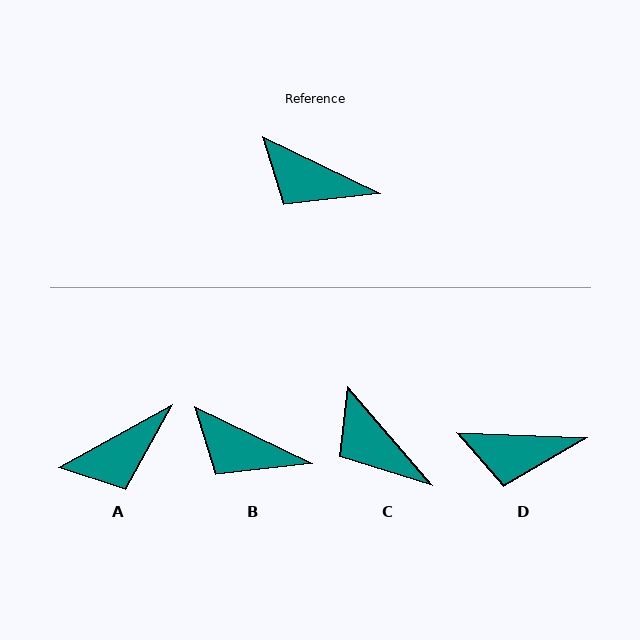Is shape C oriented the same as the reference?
No, it is off by about 24 degrees.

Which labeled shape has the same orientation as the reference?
B.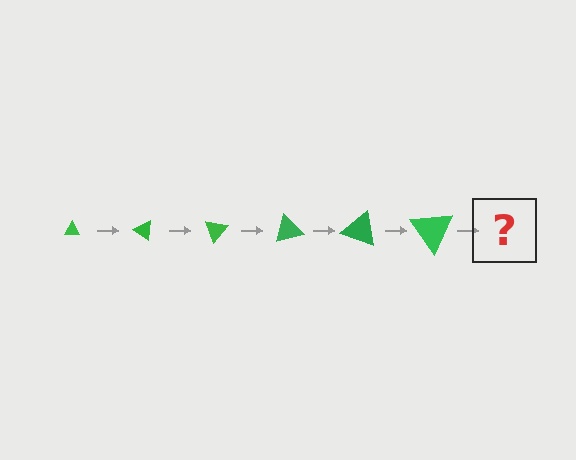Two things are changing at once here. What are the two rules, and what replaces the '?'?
The two rules are that the triangle grows larger each step and it rotates 35 degrees each step. The '?' should be a triangle, larger than the previous one and rotated 210 degrees from the start.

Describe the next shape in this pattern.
It should be a triangle, larger than the previous one and rotated 210 degrees from the start.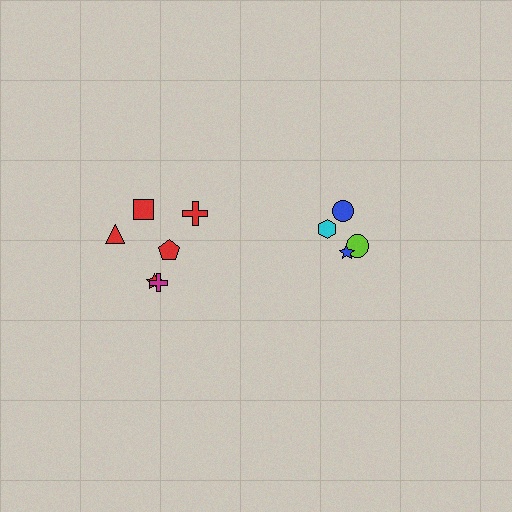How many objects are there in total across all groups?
There are 10 objects.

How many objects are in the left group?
There are 6 objects.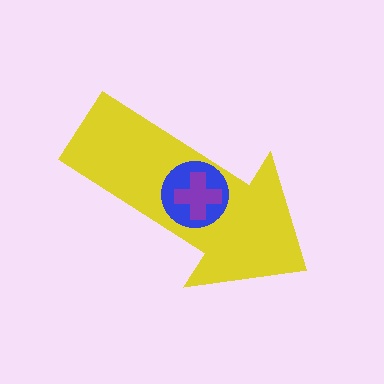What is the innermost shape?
The purple cross.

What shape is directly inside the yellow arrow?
The blue circle.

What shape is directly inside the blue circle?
The purple cross.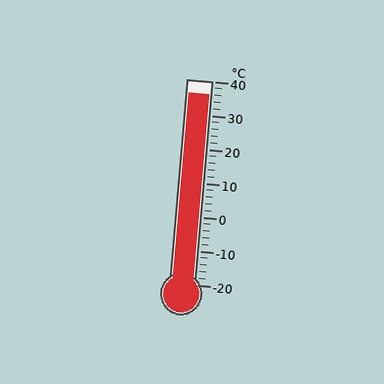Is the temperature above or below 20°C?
The temperature is above 20°C.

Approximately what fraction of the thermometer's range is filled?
The thermometer is filled to approximately 95% of its range.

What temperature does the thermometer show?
The thermometer shows approximately 36°C.